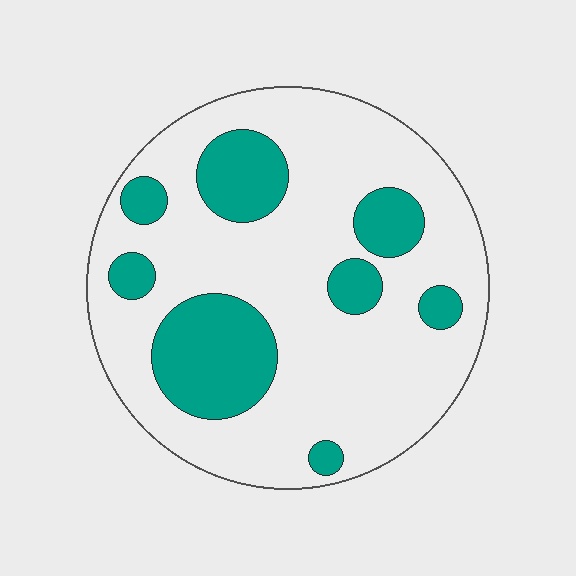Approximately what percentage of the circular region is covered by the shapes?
Approximately 25%.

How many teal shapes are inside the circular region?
8.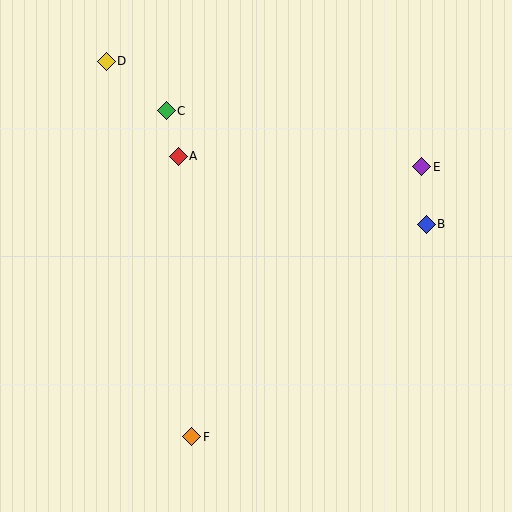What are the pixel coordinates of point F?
Point F is at (192, 437).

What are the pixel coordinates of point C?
Point C is at (166, 111).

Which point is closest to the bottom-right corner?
Point B is closest to the bottom-right corner.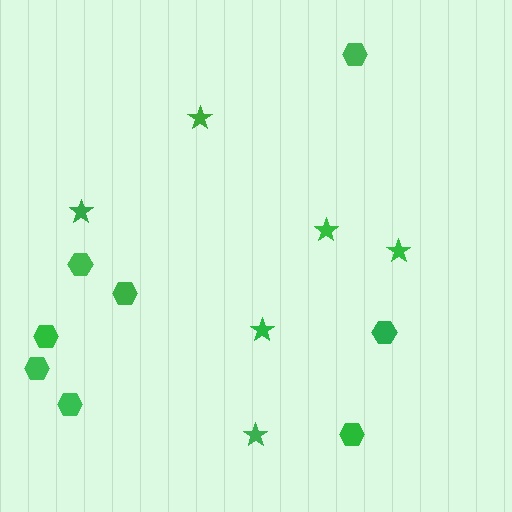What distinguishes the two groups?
There are 2 groups: one group of stars (6) and one group of hexagons (8).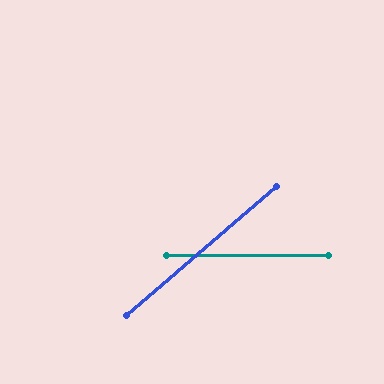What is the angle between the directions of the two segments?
Approximately 41 degrees.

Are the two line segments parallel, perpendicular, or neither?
Neither parallel nor perpendicular — they differ by about 41°.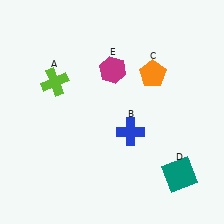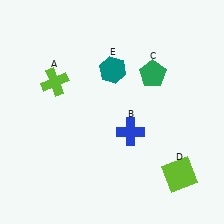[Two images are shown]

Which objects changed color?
C changed from orange to green. D changed from teal to lime. E changed from magenta to teal.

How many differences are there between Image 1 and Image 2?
There are 3 differences between the two images.